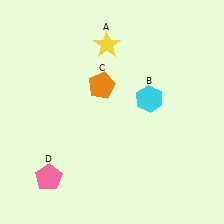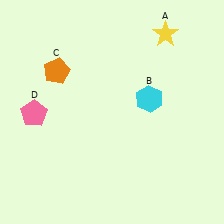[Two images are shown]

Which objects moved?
The objects that moved are: the yellow star (A), the orange pentagon (C), the pink pentagon (D).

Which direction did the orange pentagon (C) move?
The orange pentagon (C) moved left.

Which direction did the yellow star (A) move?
The yellow star (A) moved right.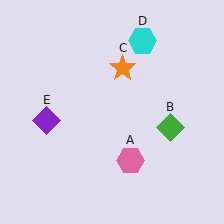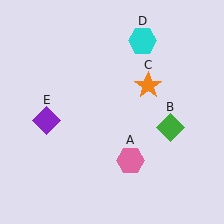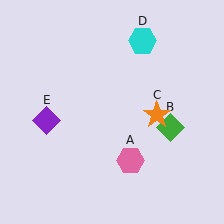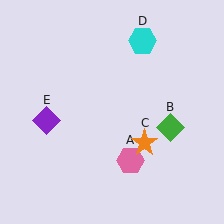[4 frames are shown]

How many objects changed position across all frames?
1 object changed position: orange star (object C).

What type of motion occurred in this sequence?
The orange star (object C) rotated clockwise around the center of the scene.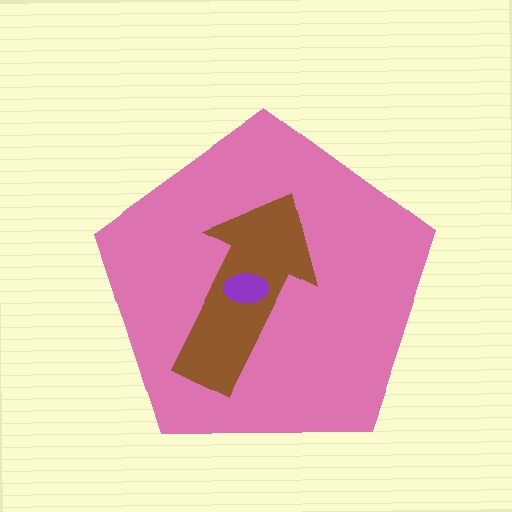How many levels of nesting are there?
3.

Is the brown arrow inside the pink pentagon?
Yes.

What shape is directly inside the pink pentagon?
The brown arrow.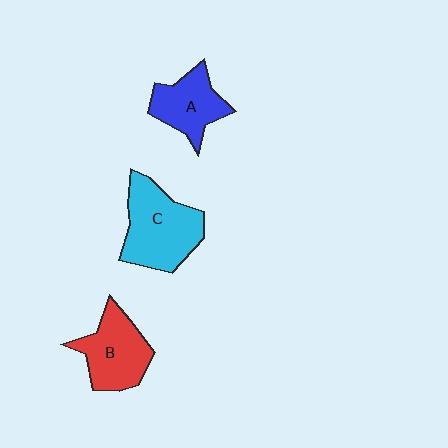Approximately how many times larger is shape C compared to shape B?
Approximately 1.3 times.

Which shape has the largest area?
Shape C (cyan).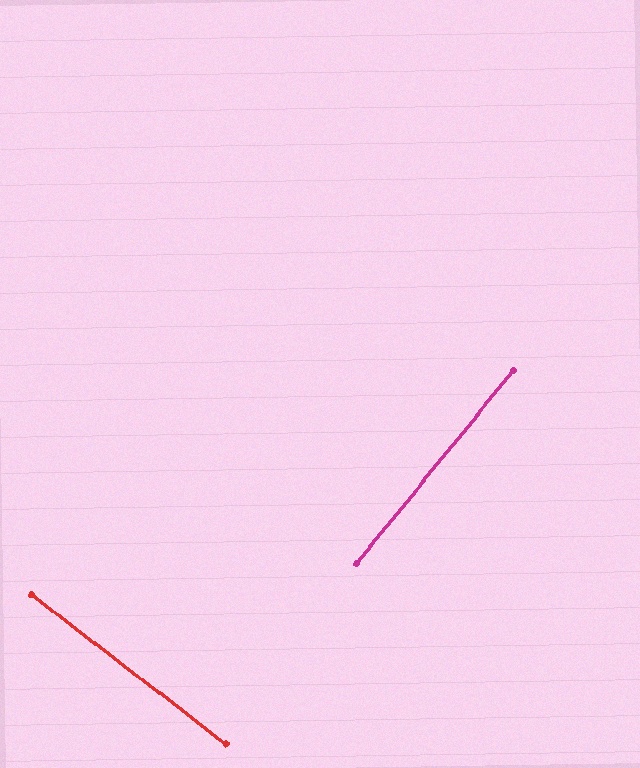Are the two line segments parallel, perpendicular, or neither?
Perpendicular — they meet at approximately 88°.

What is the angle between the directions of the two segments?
Approximately 88 degrees.